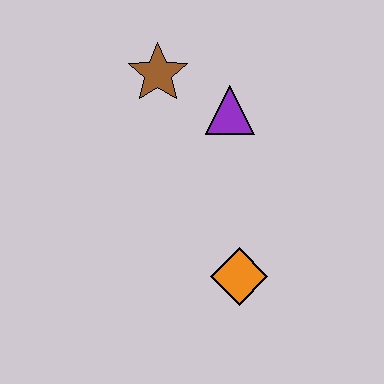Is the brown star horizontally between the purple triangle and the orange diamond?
No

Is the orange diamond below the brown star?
Yes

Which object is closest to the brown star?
The purple triangle is closest to the brown star.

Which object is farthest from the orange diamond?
The brown star is farthest from the orange diamond.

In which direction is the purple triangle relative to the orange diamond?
The purple triangle is above the orange diamond.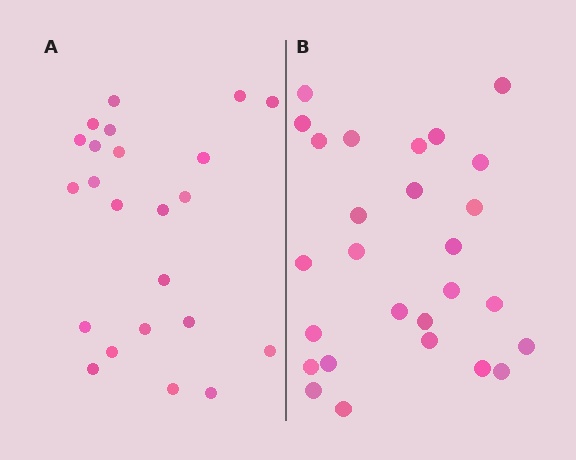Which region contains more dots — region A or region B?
Region B (the right region) has more dots.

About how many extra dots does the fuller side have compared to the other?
Region B has about 4 more dots than region A.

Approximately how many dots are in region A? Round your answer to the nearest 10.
About 20 dots. (The exact count is 23, which rounds to 20.)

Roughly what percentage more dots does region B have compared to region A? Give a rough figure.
About 15% more.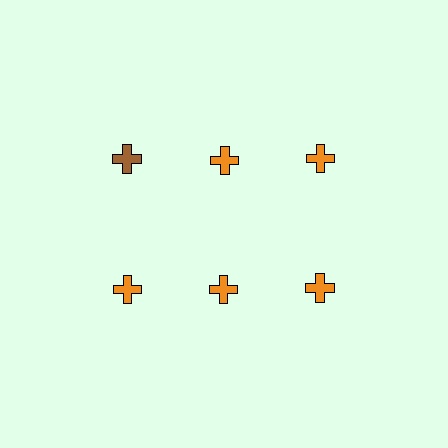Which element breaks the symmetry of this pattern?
The brown cross in the top row, leftmost column breaks the symmetry. All other shapes are orange crosses.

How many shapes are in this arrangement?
There are 6 shapes arranged in a grid pattern.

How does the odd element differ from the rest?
It has a different color: brown instead of orange.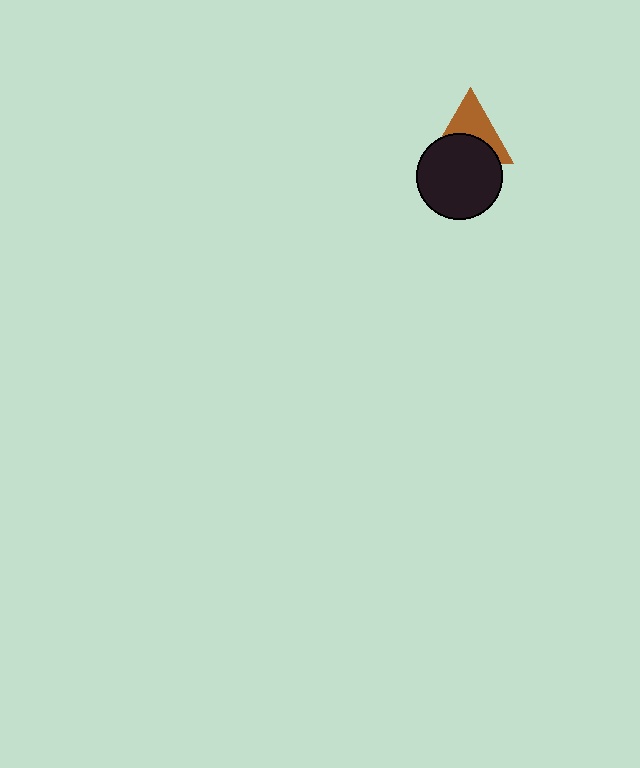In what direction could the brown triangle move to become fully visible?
The brown triangle could move up. That would shift it out from behind the black circle entirely.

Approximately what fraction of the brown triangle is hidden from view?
Roughly 49% of the brown triangle is hidden behind the black circle.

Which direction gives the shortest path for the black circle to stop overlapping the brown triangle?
Moving down gives the shortest separation.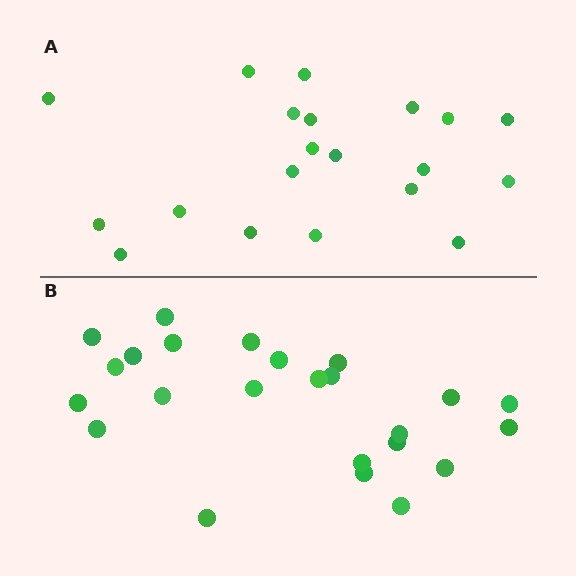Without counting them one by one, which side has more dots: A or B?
Region B (the bottom region) has more dots.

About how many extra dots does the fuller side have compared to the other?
Region B has about 4 more dots than region A.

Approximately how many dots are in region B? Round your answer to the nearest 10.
About 20 dots. (The exact count is 24, which rounds to 20.)